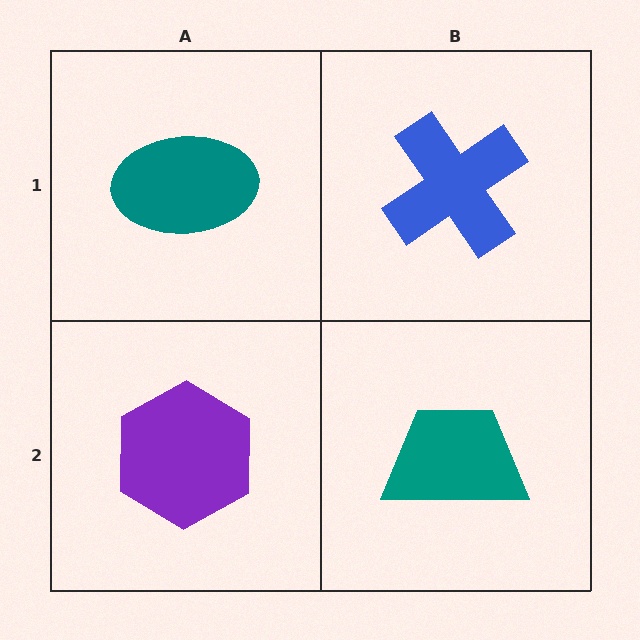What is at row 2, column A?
A purple hexagon.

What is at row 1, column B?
A blue cross.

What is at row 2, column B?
A teal trapezoid.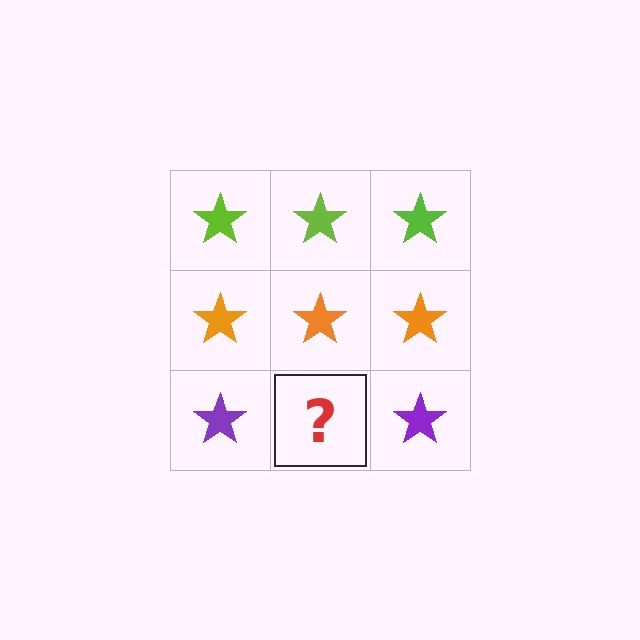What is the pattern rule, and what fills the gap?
The rule is that each row has a consistent color. The gap should be filled with a purple star.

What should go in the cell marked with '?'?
The missing cell should contain a purple star.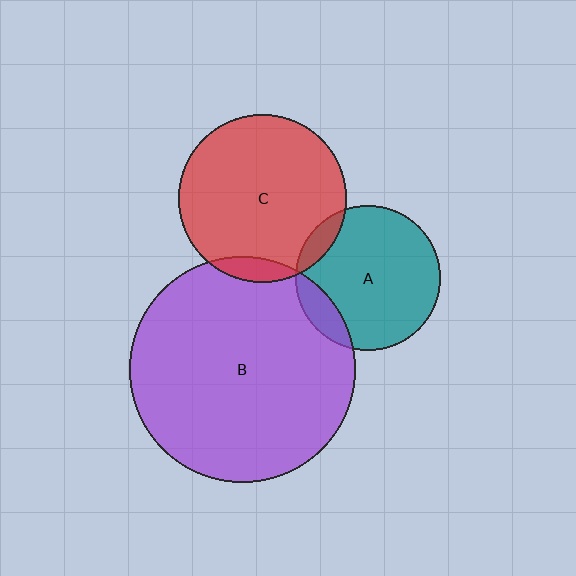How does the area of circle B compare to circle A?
Approximately 2.4 times.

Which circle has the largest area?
Circle B (purple).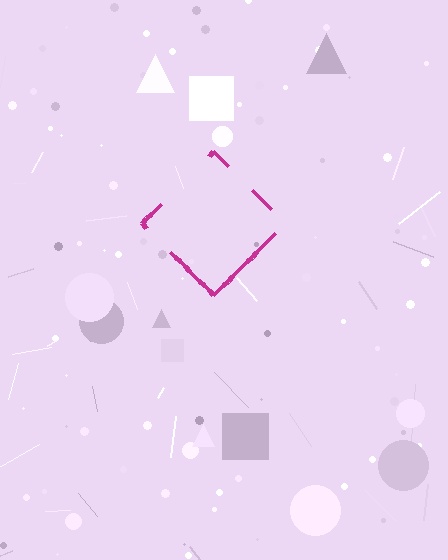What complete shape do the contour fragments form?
The contour fragments form a diamond.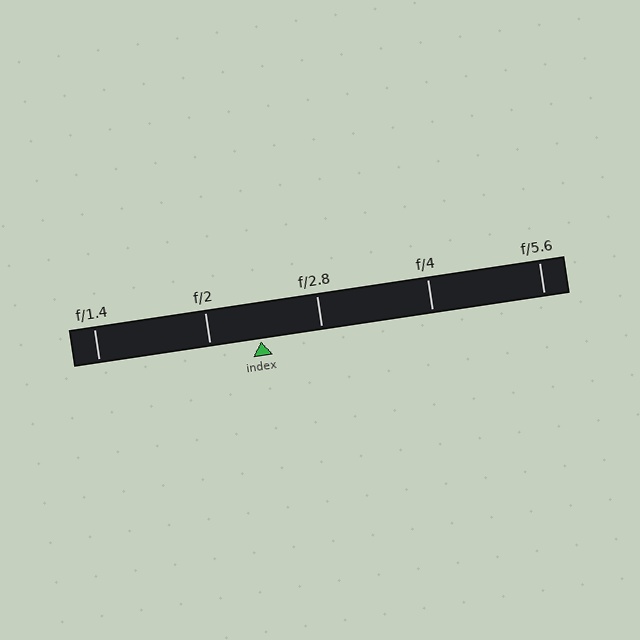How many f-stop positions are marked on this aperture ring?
There are 5 f-stop positions marked.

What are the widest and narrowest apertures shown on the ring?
The widest aperture shown is f/1.4 and the narrowest is f/5.6.